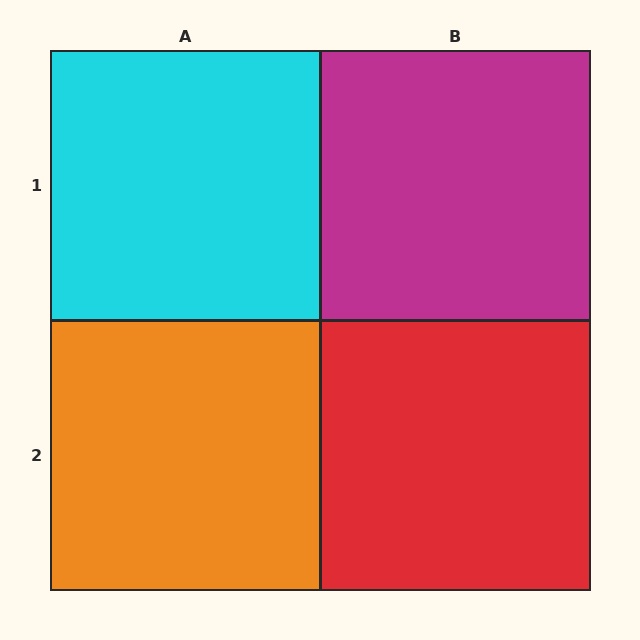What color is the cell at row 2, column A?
Orange.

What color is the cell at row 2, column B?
Red.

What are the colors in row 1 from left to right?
Cyan, magenta.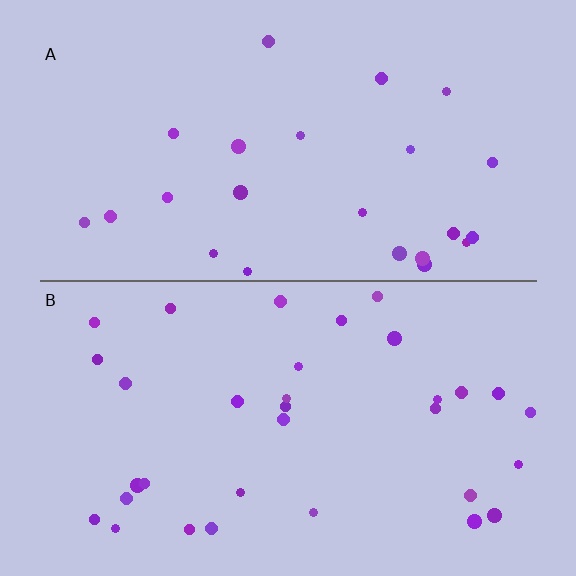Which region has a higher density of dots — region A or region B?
B (the bottom).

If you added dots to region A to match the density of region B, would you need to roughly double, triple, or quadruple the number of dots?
Approximately double.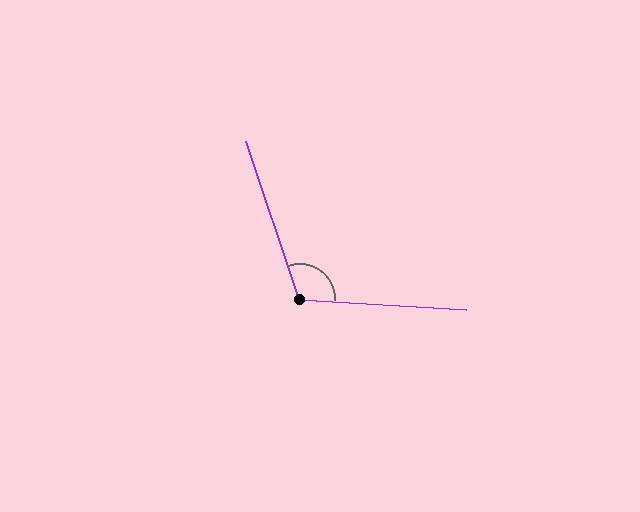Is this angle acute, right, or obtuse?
It is obtuse.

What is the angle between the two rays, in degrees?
Approximately 112 degrees.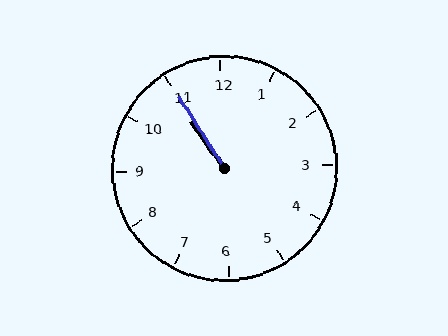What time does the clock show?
10:55.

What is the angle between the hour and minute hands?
Approximately 2 degrees.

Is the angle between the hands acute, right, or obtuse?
It is acute.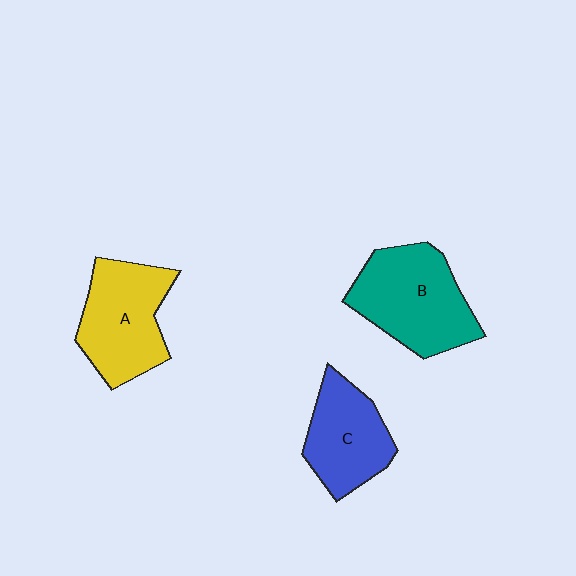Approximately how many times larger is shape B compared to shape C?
Approximately 1.3 times.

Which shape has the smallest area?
Shape C (blue).